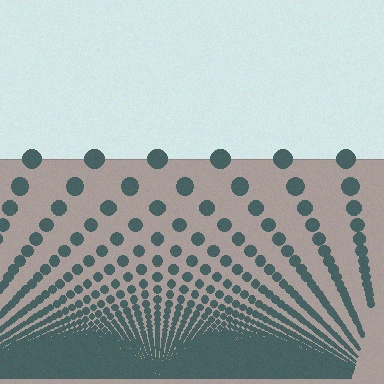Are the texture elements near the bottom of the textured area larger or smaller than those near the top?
Smaller. The gradient is inverted — elements near the bottom are smaller and denser.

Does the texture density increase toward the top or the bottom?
Density increases toward the bottom.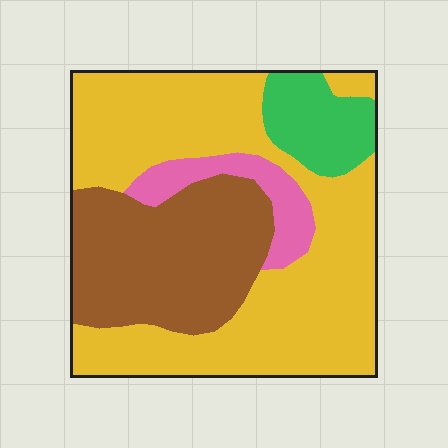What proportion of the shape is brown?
Brown covers about 30% of the shape.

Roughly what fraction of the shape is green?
Green covers about 10% of the shape.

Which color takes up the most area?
Yellow, at roughly 55%.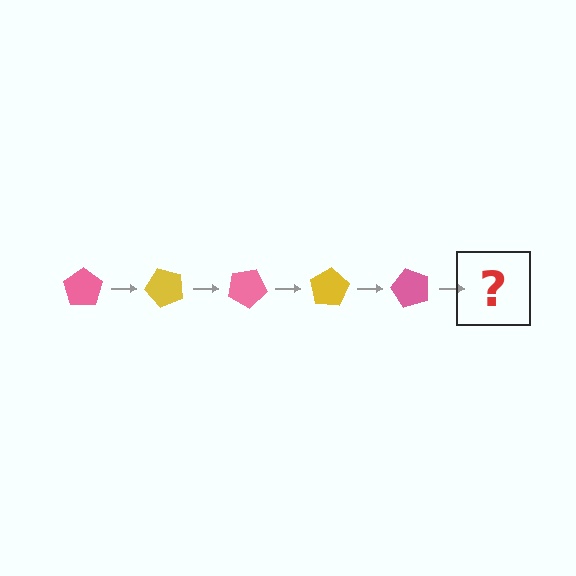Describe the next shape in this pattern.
It should be a yellow pentagon, rotated 250 degrees from the start.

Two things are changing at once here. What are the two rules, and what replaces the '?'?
The two rules are that it rotates 50 degrees each step and the color cycles through pink and yellow. The '?' should be a yellow pentagon, rotated 250 degrees from the start.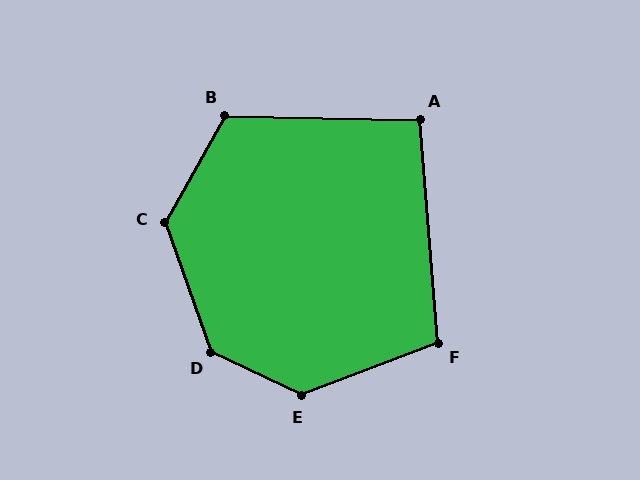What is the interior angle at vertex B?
Approximately 118 degrees (obtuse).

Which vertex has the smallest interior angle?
A, at approximately 96 degrees.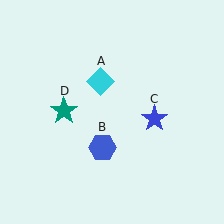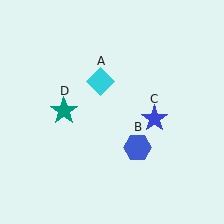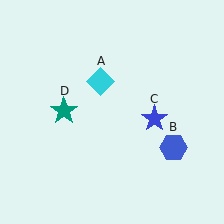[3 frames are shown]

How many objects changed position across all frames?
1 object changed position: blue hexagon (object B).